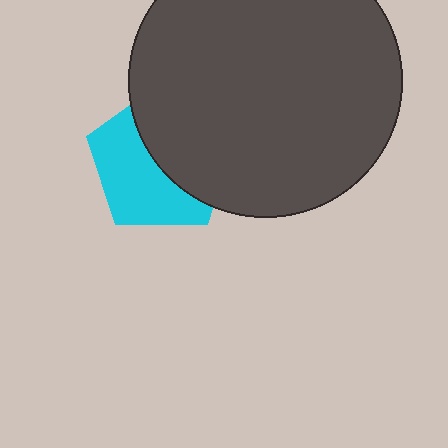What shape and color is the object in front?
The object in front is a dark gray circle.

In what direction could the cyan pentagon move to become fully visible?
The cyan pentagon could move left. That would shift it out from behind the dark gray circle entirely.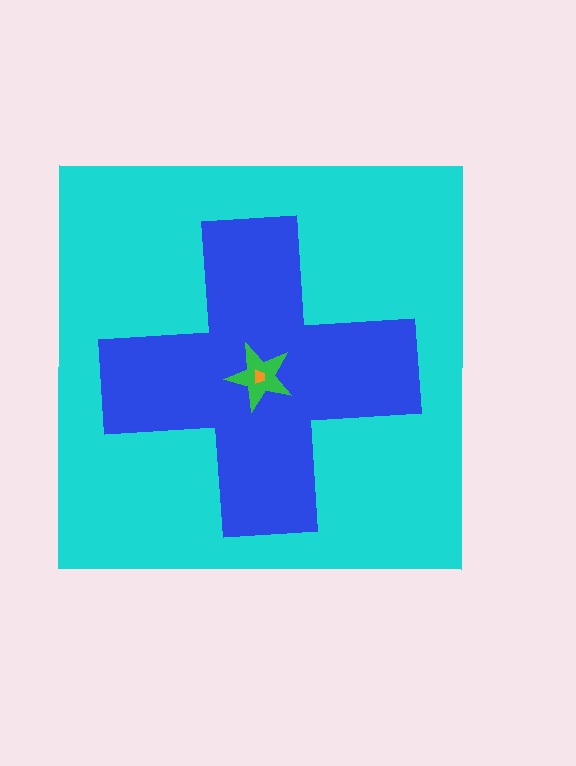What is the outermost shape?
The cyan square.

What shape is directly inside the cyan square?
The blue cross.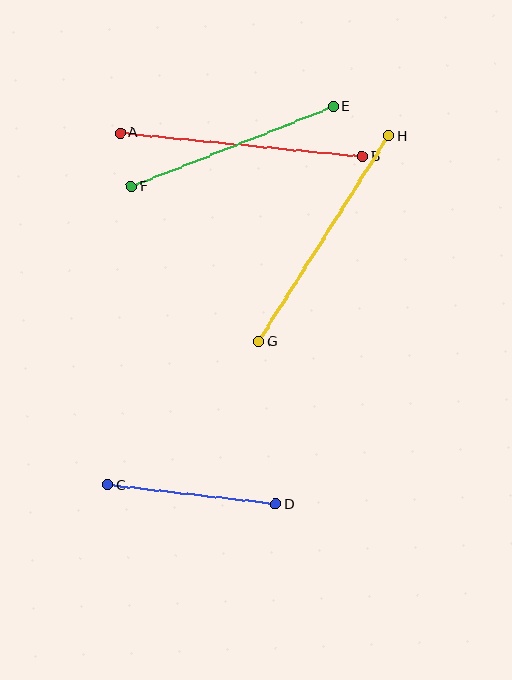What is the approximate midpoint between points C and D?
The midpoint is at approximately (191, 495) pixels.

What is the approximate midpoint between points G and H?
The midpoint is at approximately (324, 239) pixels.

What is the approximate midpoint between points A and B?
The midpoint is at approximately (241, 144) pixels.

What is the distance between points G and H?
The distance is approximately 243 pixels.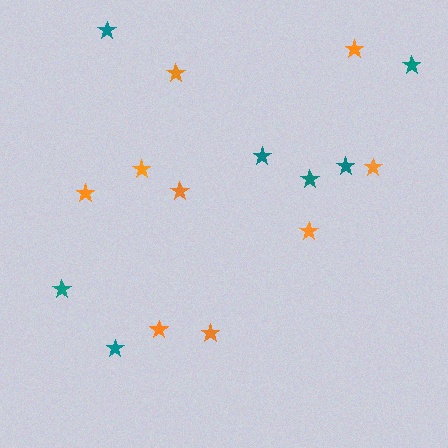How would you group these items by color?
There are 2 groups: one group of orange stars (9) and one group of teal stars (7).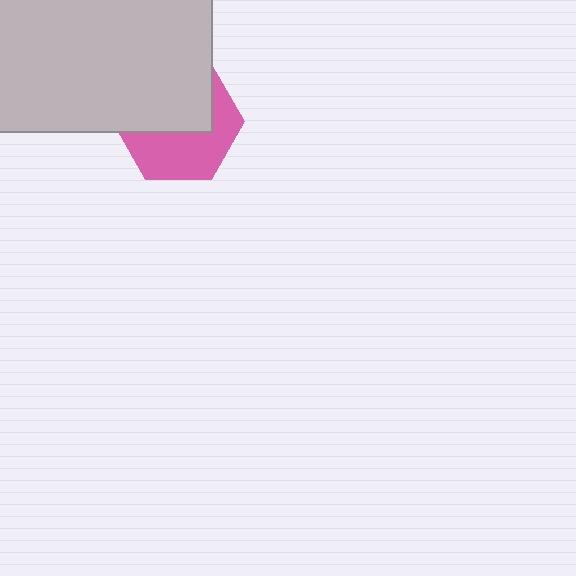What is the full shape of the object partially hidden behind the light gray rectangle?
The partially hidden object is a pink hexagon.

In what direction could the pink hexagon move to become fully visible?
The pink hexagon could move down. That would shift it out from behind the light gray rectangle entirely.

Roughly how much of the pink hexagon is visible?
About half of it is visible (roughly 47%).